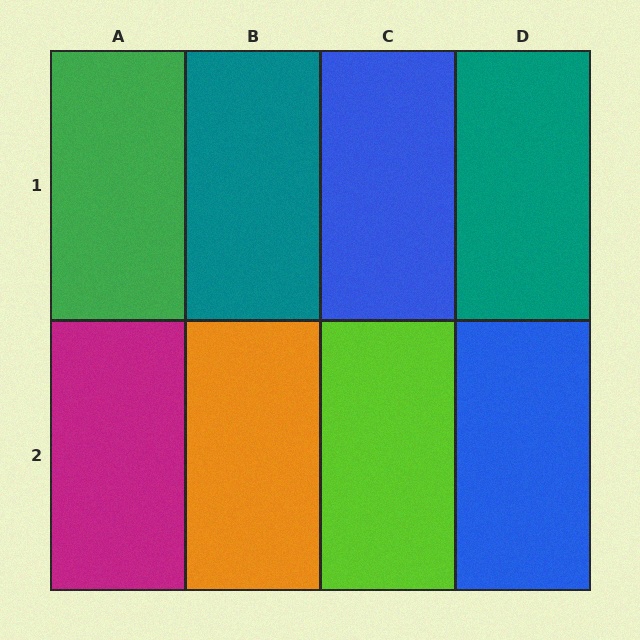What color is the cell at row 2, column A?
Magenta.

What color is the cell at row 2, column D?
Blue.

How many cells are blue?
2 cells are blue.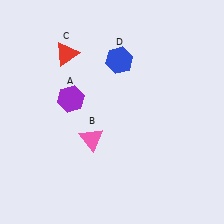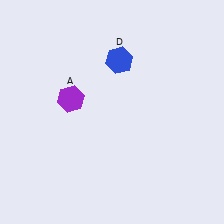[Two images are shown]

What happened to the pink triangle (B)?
The pink triangle (B) was removed in Image 2. It was in the bottom-left area of Image 1.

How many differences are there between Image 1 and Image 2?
There are 2 differences between the two images.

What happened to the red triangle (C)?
The red triangle (C) was removed in Image 2. It was in the top-left area of Image 1.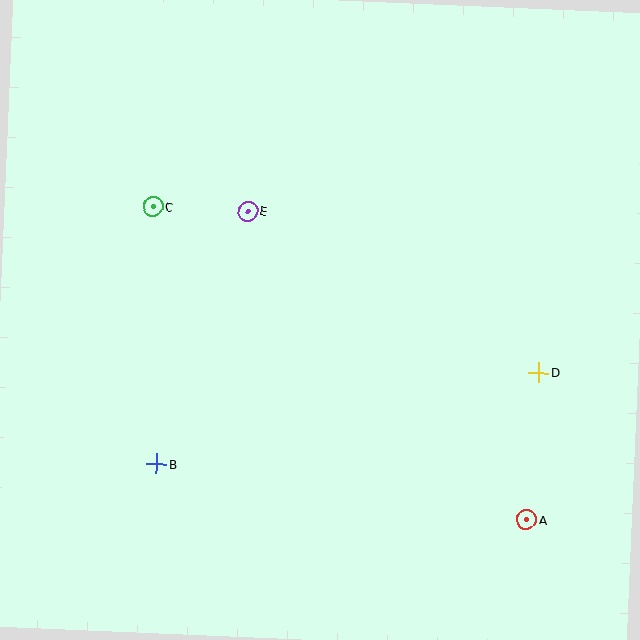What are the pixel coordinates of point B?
Point B is at (156, 464).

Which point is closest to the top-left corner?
Point C is closest to the top-left corner.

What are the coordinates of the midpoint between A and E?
The midpoint between A and E is at (387, 365).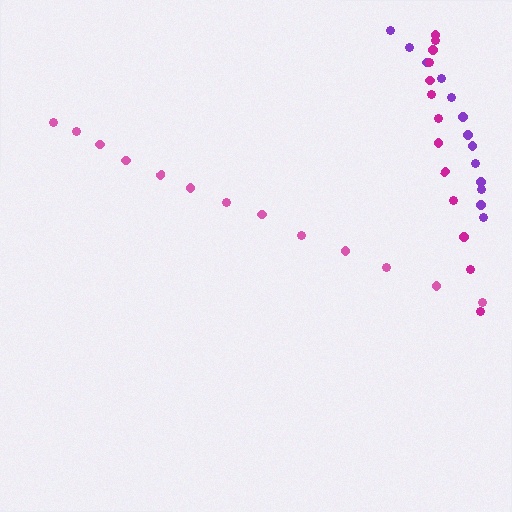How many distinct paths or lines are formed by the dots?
There are 3 distinct paths.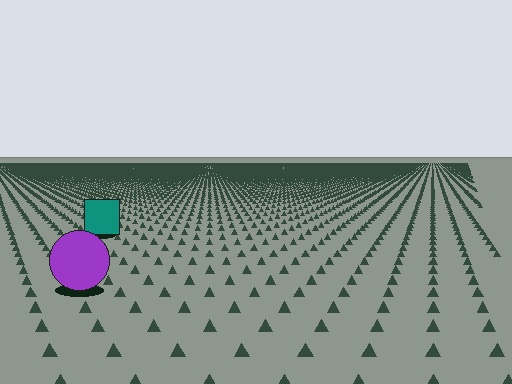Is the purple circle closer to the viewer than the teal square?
Yes. The purple circle is closer — you can tell from the texture gradient: the ground texture is coarser near it.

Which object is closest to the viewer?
The purple circle is closest. The texture marks near it are larger and more spread out.